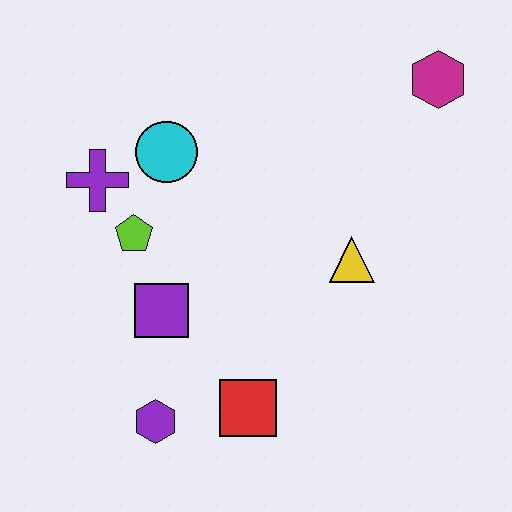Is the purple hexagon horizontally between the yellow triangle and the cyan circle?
No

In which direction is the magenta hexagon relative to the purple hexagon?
The magenta hexagon is above the purple hexagon.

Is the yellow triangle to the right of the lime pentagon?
Yes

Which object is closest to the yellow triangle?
The red square is closest to the yellow triangle.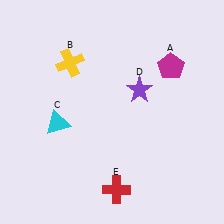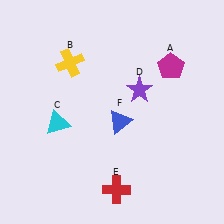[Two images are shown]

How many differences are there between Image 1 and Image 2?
There is 1 difference between the two images.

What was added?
A blue triangle (F) was added in Image 2.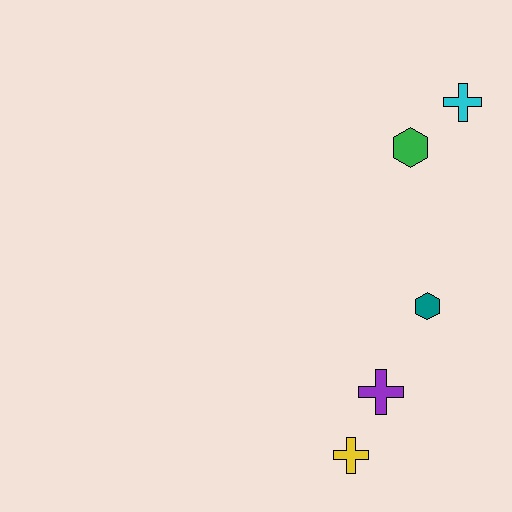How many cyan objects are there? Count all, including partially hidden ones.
There is 1 cyan object.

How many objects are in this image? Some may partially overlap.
There are 5 objects.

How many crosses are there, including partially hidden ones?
There are 3 crosses.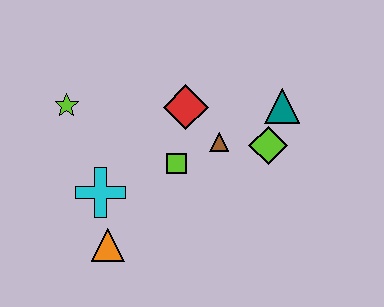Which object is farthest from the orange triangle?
The teal triangle is farthest from the orange triangle.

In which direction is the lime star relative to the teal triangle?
The lime star is to the left of the teal triangle.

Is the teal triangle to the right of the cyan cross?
Yes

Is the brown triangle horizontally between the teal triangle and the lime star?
Yes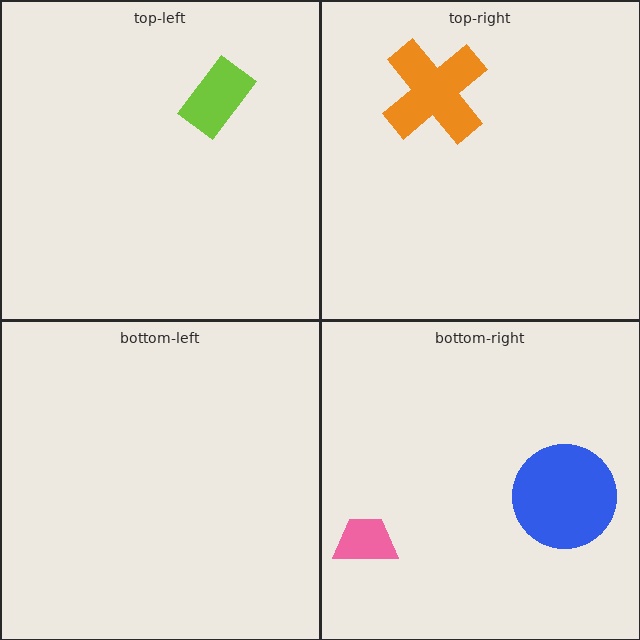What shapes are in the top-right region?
The orange cross.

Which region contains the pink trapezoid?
The bottom-right region.